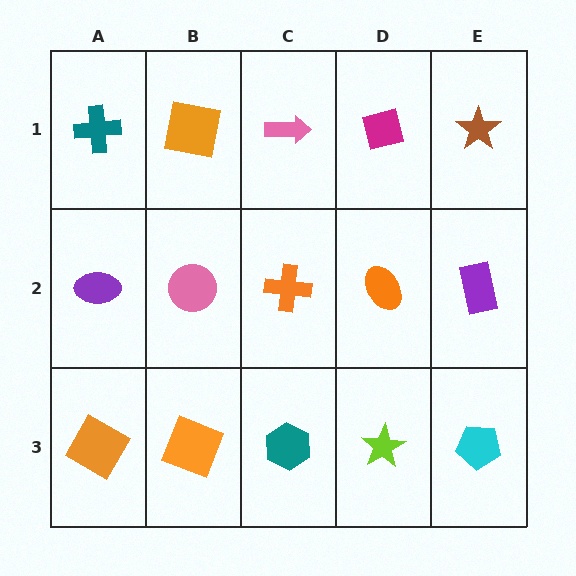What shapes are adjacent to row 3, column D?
An orange ellipse (row 2, column D), a teal hexagon (row 3, column C), a cyan pentagon (row 3, column E).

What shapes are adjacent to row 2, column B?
An orange square (row 1, column B), an orange square (row 3, column B), a purple ellipse (row 2, column A), an orange cross (row 2, column C).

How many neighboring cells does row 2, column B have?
4.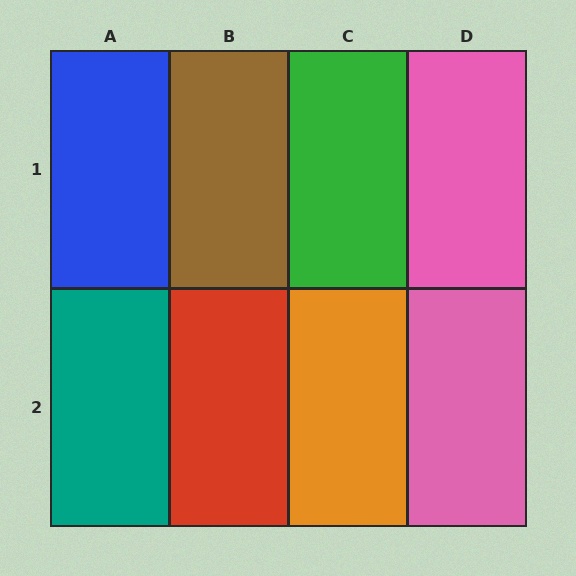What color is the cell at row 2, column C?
Orange.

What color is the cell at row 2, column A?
Teal.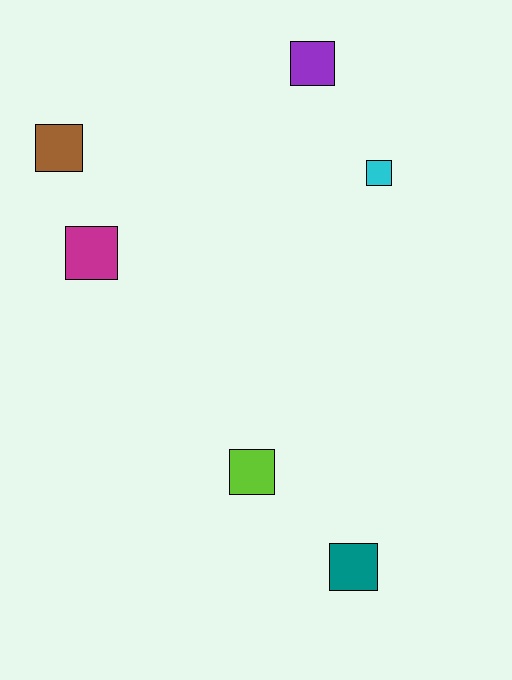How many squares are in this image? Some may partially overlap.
There are 6 squares.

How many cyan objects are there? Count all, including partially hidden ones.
There is 1 cyan object.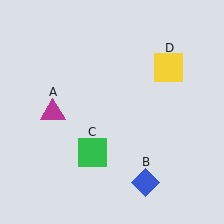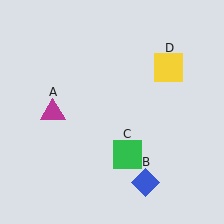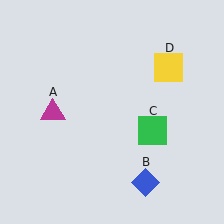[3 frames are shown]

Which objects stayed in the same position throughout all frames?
Magenta triangle (object A) and blue diamond (object B) and yellow square (object D) remained stationary.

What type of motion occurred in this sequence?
The green square (object C) rotated counterclockwise around the center of the scene.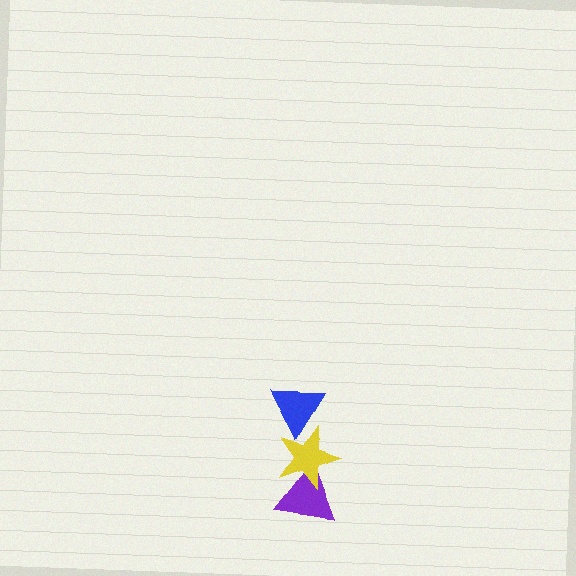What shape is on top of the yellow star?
The blue triangle is on top of the yellow star.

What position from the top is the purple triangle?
The purple triangle is 3rd from the top.